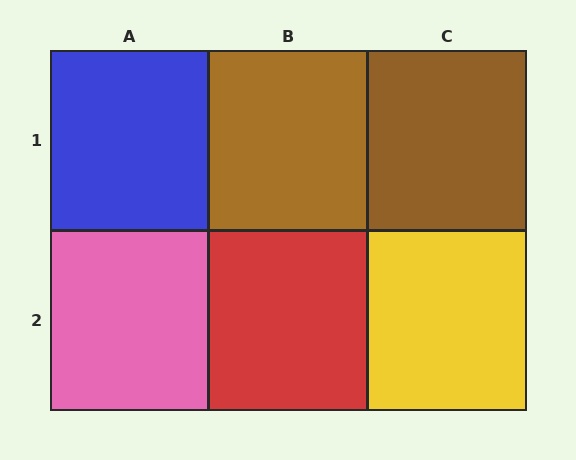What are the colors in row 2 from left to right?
Pink, red, yellow.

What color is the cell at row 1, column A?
Blue.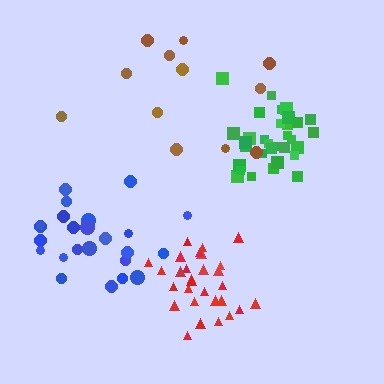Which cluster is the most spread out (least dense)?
Brown.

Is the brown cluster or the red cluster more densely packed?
Red.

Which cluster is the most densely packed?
Green.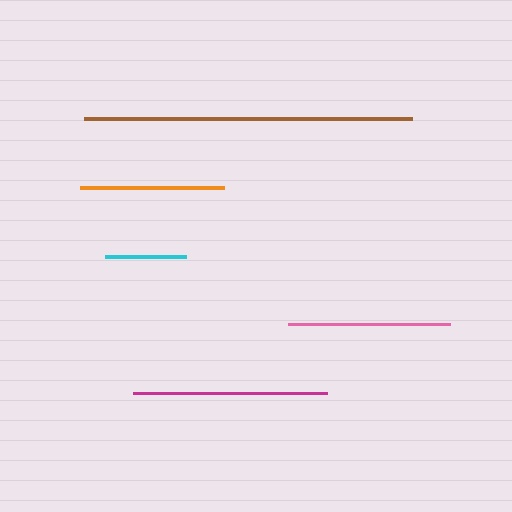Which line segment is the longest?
The brown line is the longest at approximately 329 pixels.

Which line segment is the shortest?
The cyan line is the shortest at approximately 81 pixels.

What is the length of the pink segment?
The pink segment is approximately 162 pixels long.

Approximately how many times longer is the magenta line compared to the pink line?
The magenta line is approximately 1.2 times the length of the pink line.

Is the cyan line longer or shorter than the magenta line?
The magenta line is longer than the cyan line.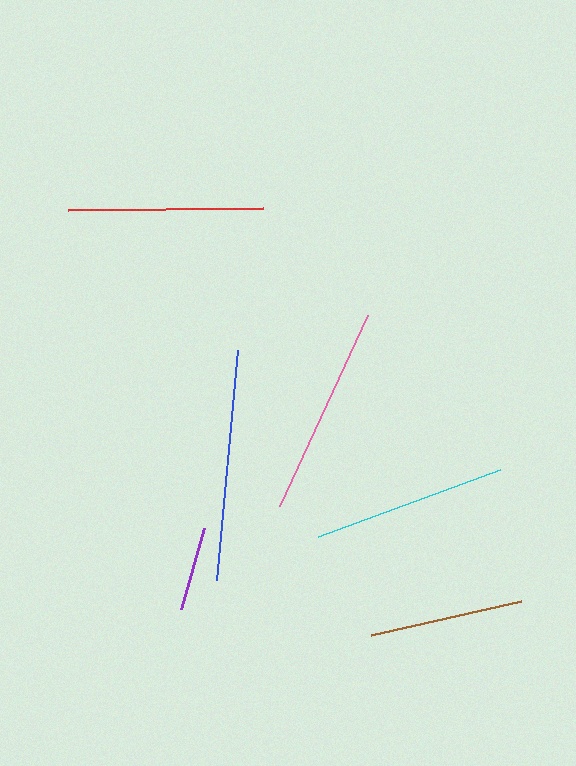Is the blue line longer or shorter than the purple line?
The blue line is longer than the purple line.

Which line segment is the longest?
The blue line is the longest at approximately 231 pixels.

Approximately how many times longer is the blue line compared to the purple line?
The blue line is approximately 2.7 times the length of the purple line.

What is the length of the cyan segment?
The cyan segment is approximately 194 pixels long.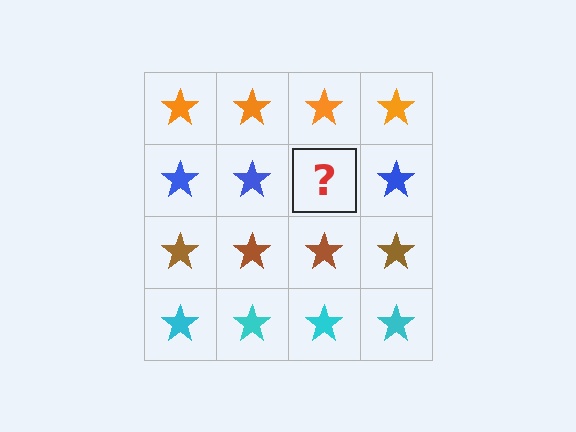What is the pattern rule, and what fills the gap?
The rule is that each row has a consistent color. The gap should be filled with a blue star.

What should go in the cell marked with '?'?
The missing cell should contain a blue star.